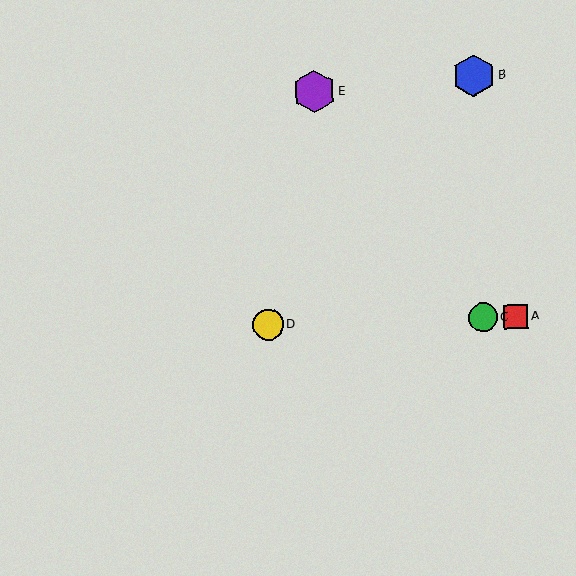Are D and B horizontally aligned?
No, D is at y≈325 and B is at y≈76.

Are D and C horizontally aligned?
Yes, both are at y≈325.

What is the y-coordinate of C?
Object C is at y≈317.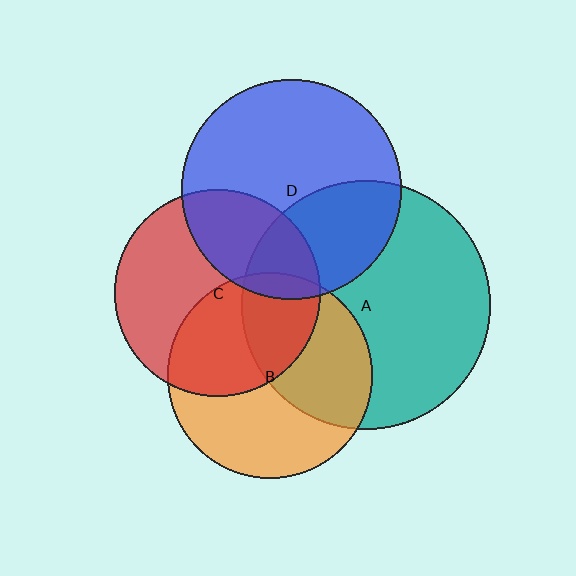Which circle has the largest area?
Circle A (teal).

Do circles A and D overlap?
Yes.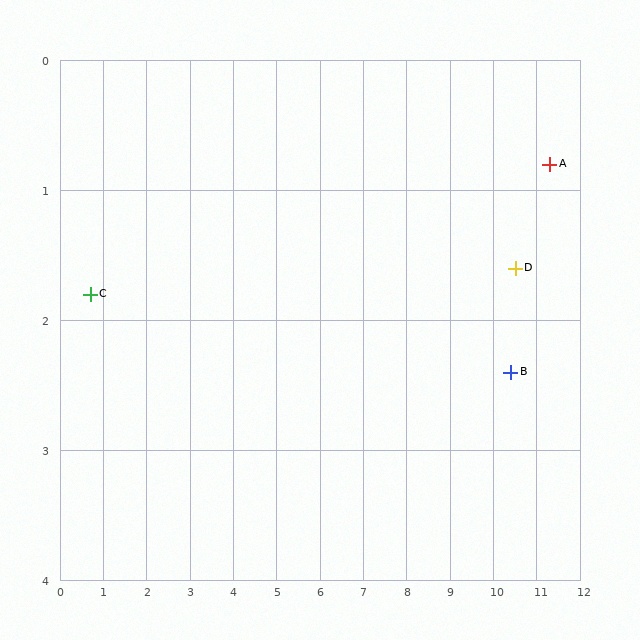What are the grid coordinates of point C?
Point C is at approximately (0.7, 1.8).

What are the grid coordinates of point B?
Point B is at approximately (10.4, 2.4).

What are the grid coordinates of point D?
Point D is at approximately (10.5, 1.6).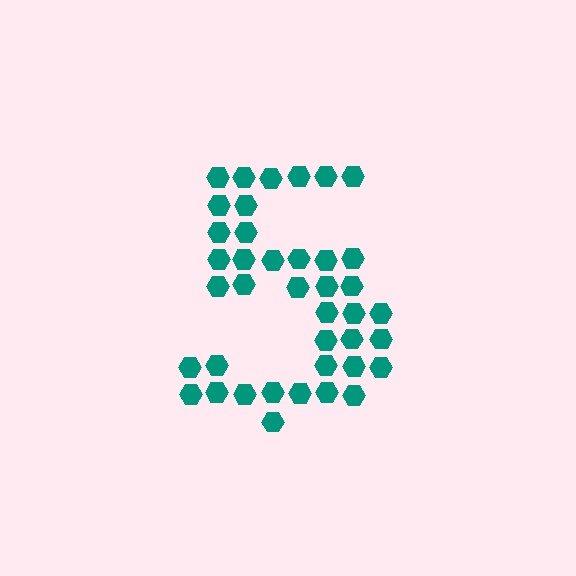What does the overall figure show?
The overall figure shows the digit 5.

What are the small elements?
The small elements are hexagons.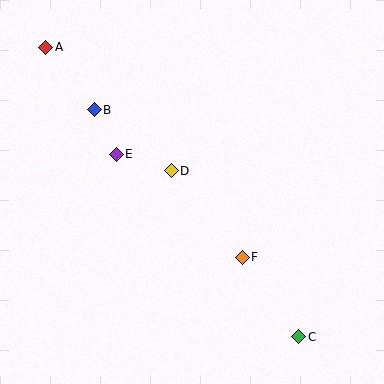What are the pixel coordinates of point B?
Point B is at (94, 110).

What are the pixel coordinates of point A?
Point A is at (46, 47).